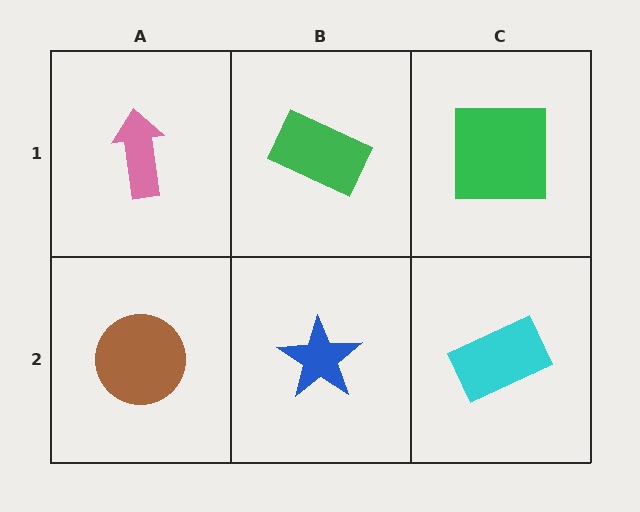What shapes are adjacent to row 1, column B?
A blue star (row 2, column B), a pink arrow (row 1, column A), a green square (row 1, column C).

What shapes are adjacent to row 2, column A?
A pink arrow (row 1, column A), a blue star (row 2, column B).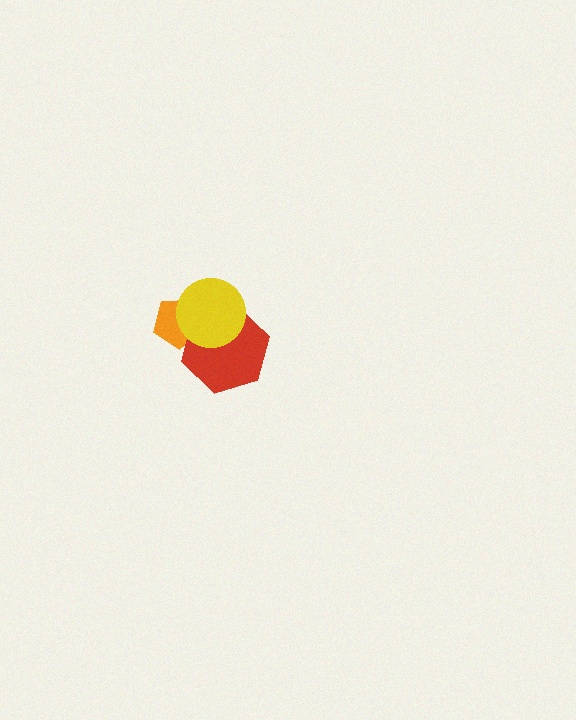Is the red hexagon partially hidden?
Yes, it is partially covered by another shape.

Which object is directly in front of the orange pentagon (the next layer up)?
The red hexagon is directly in front of the orange pentagon.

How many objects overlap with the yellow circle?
2 objects overlap with the yellow circle.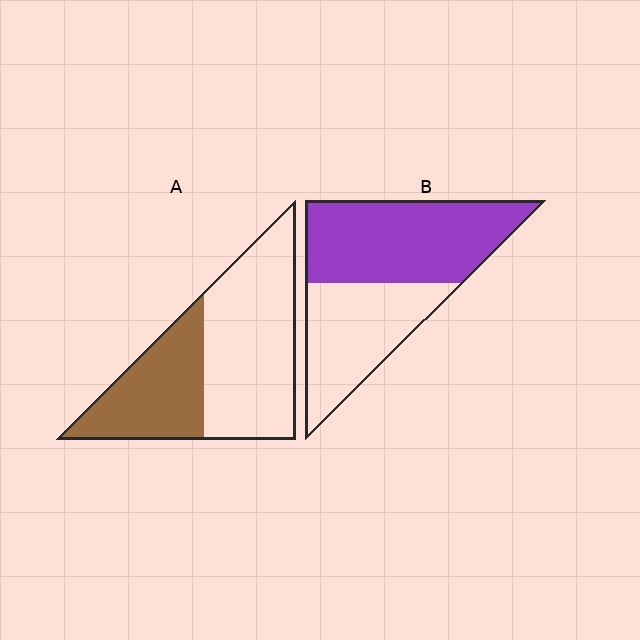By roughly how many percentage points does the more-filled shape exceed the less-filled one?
By roughly 20 percentage points (B over A).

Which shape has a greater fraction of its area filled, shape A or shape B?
Shape B.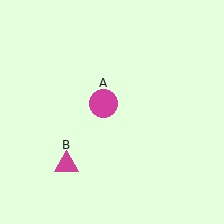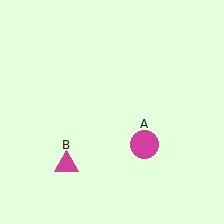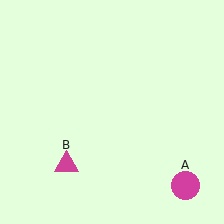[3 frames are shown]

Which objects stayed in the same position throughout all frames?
Magenta triangle (object B) remained stationary.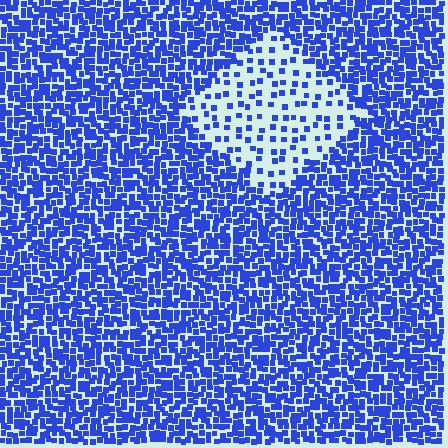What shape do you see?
I see a diamond.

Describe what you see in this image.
The image contains small blue elements arranged at two different densities. A diamond-shaped region is visible where the elements are less densely packed than the surrounding area.